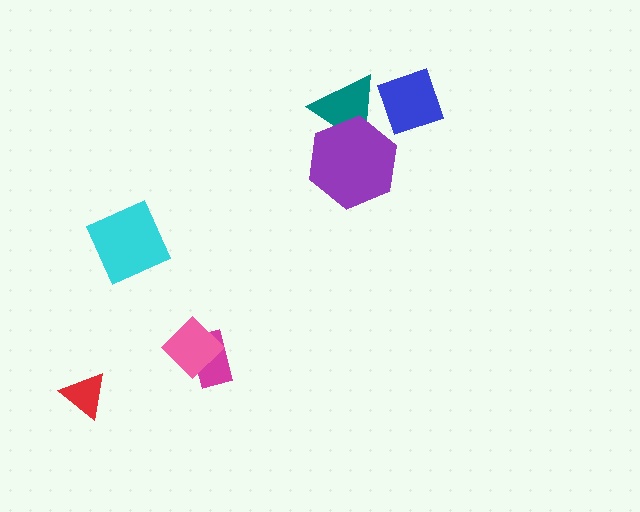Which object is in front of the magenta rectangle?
The pink diamond is in front of the magenta rectangle.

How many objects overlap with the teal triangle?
2 objects overlap with the teal triangle.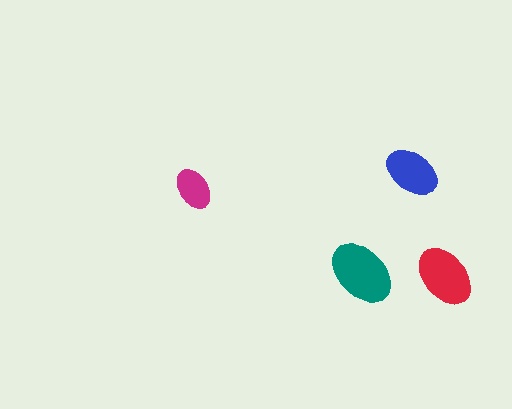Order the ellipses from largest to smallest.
the teal one, the red one, the blue one, the magenta one.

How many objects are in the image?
There are 4 objects in the image.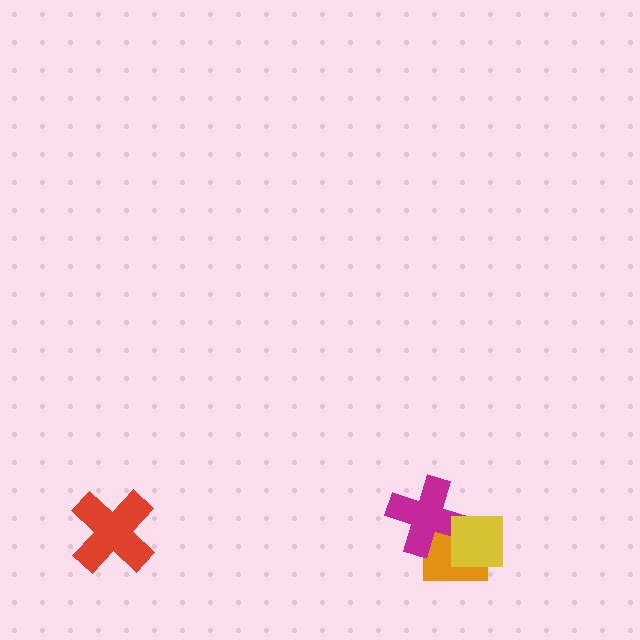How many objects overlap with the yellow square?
2 objects overlap with the yellow square.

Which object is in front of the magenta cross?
The yellow square is in front of the magenta cross.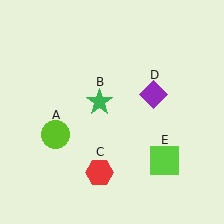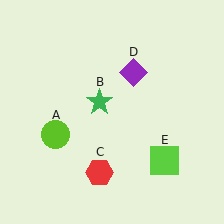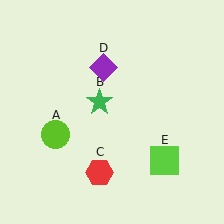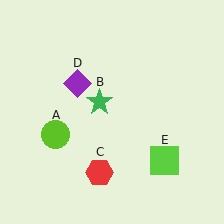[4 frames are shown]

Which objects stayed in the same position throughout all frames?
Lime circle (object A) and green star (object B) and red hexagon (object C) and lime square (object E) remained stationary.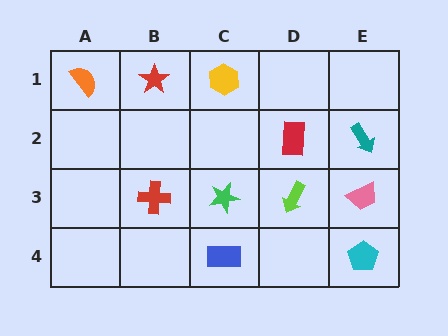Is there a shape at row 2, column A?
No, that cell is empty.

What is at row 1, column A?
An orange semicircle.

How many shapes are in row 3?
4 shapes.